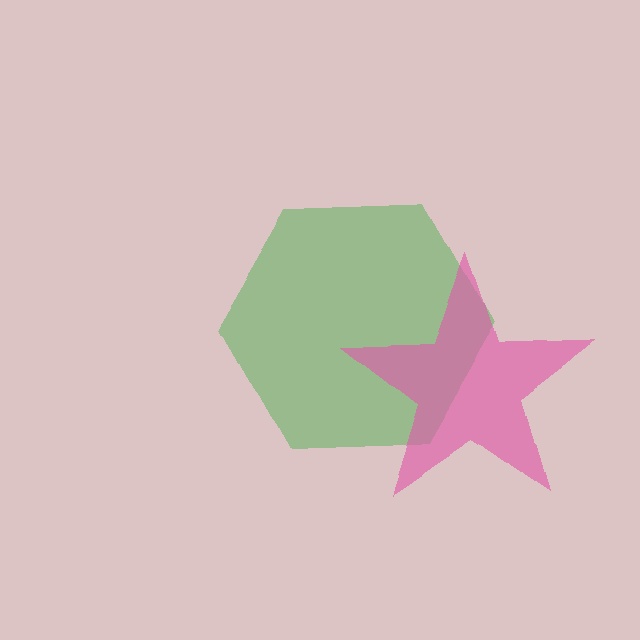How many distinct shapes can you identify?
There are 2 distinct shapes: a green hexagon, a pink star.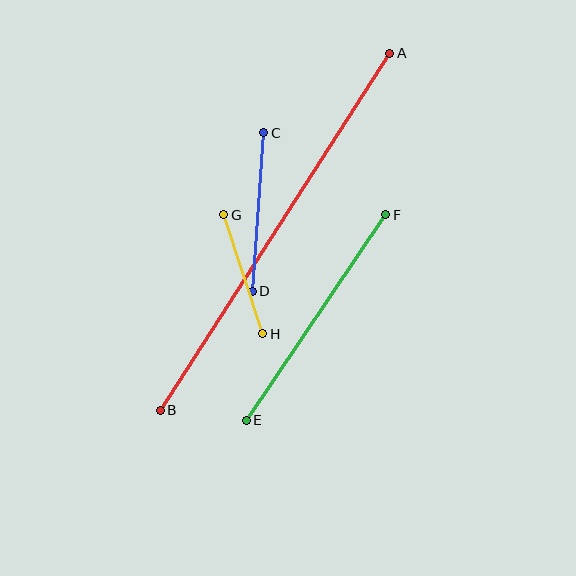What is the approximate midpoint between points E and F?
The midpoint is at approximately (316, 317) pixels.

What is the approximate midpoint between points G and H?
The midpoint is at approximately (243, 274) pixels.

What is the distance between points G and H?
The distance is approximately 125 pixels.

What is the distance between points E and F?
The distance is approximately 248 pixels.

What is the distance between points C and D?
The distance is approximately 159 pixels.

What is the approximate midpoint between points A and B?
The midpoint is at approximately (275, 232) pixels.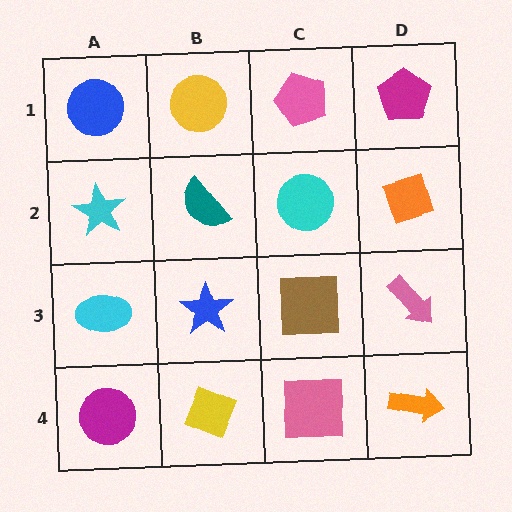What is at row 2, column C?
A cyan circle.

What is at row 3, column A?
A cyan ellipse.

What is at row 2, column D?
An orange diamond.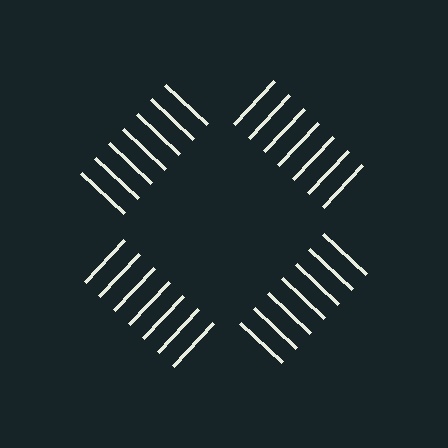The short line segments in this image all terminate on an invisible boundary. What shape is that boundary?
An illusory square — the line segments terminate on its edges but no continuous stroke is drawn.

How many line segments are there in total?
28 — 7 along each of the 4 edges.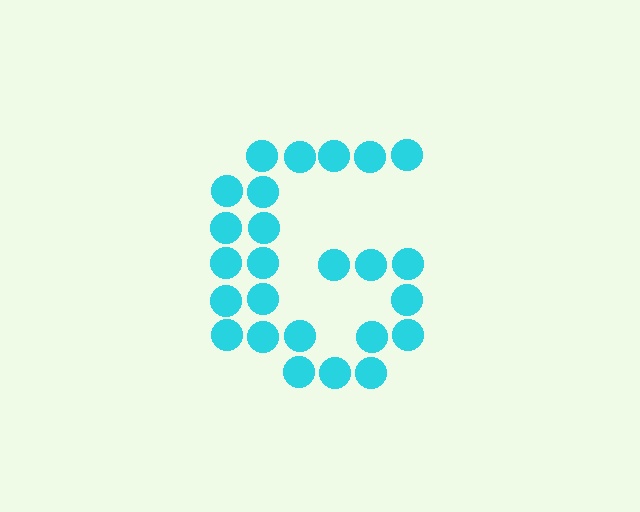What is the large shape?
The large shape is the letter G.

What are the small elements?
The small elements are circles.